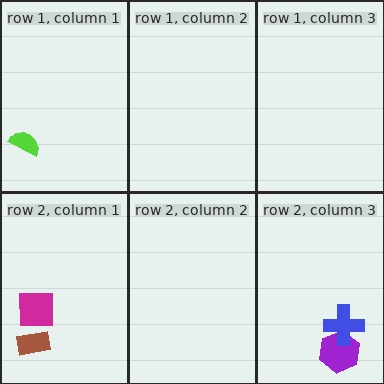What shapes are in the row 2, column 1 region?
The magenta square, the brown rectangle.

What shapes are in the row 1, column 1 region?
The lime semicircle.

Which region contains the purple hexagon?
The row 2, column 3 region.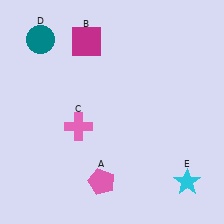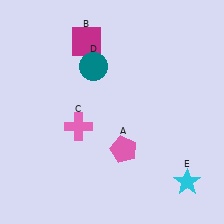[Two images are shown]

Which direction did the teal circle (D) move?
The teal circle (D) moved right.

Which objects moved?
The objects that moved are: the pink pentagon (A), the teal circle (D).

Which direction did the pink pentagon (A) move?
The pink pentagon (A) moved up.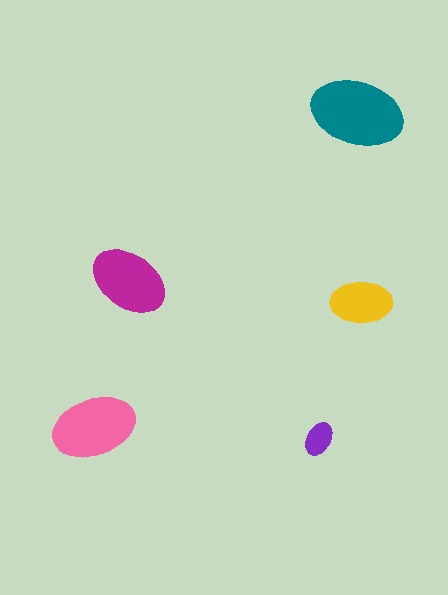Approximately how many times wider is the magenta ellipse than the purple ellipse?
About 2.5 times wider.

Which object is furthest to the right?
The yellow ellipse is rightmost.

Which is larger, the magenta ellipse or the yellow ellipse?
The magenta one.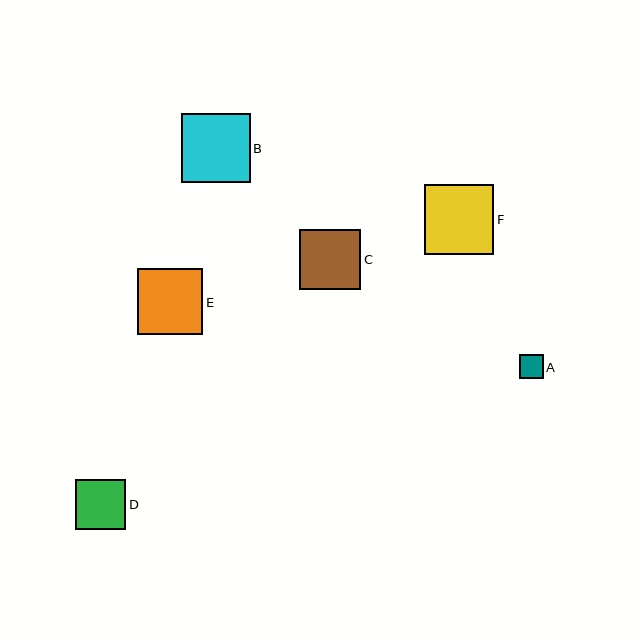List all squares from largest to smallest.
From largest to smallest: F, B, E, C, D, A.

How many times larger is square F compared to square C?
Square F is approximately 1.1 times the size of square C.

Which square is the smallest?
Square A is the smallest with a size of approximately 24 pixels.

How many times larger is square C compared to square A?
Square C is approximately 2.6 times the size of square A.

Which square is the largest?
Square F is the largest with a size of approximately 70 pixels.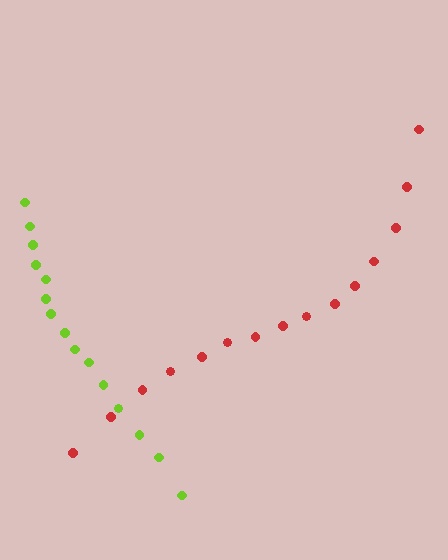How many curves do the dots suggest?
There are 2 distinct paths.